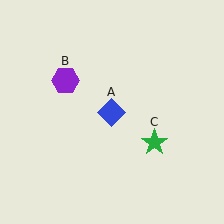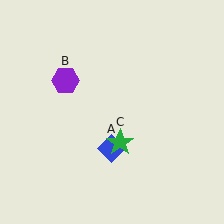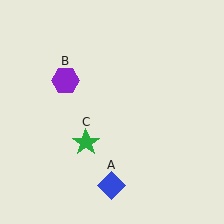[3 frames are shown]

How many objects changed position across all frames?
2 objects changed position: blue diamond (object A), green star (object C).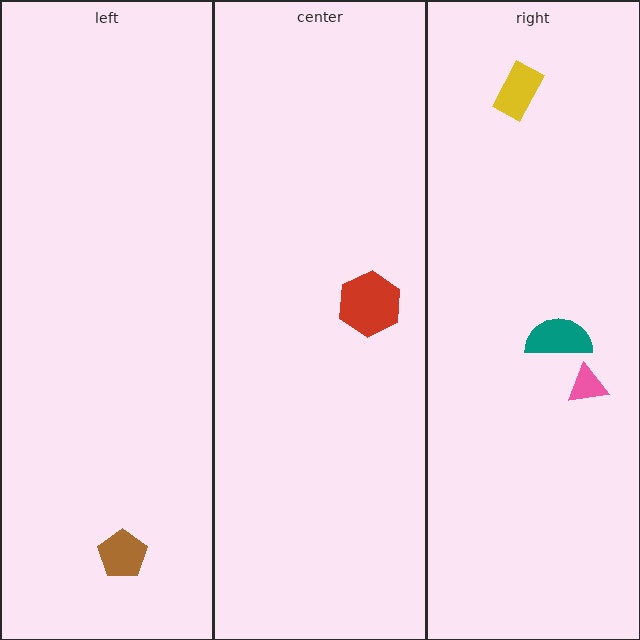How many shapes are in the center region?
1.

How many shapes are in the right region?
3.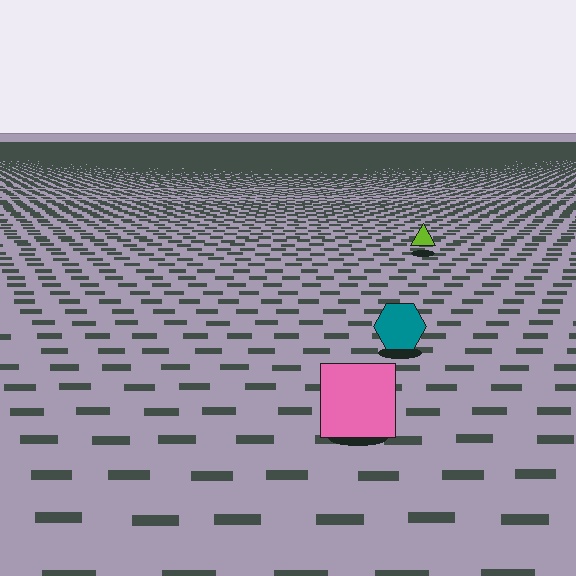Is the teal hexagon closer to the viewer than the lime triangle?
Yes. The teal hexagon is closer — you can tell from the texture gradient: the ground texture is coarser near it.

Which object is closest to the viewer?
The pink square is closest. The texture marks near it are larger and more spread out.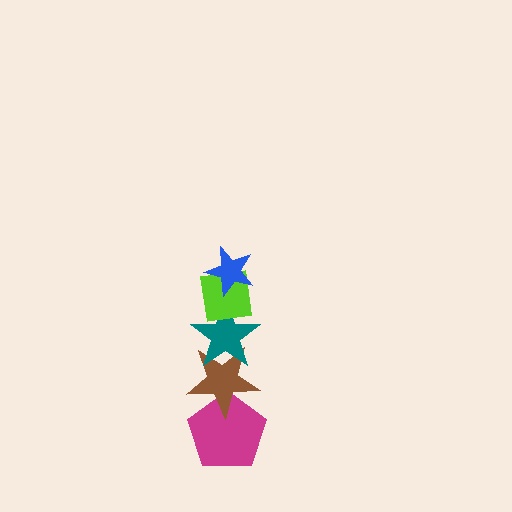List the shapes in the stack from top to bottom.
From top to bottom: the blue star, the lime square, the teal star, the brown star, the magenta pentagon.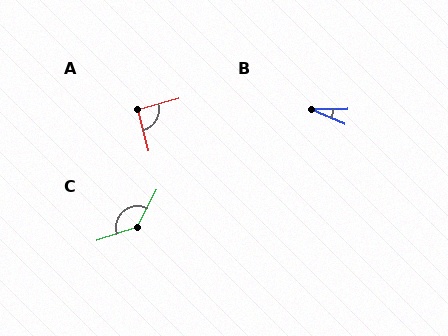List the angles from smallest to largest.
B (24°), A (91°), C (136°).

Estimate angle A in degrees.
Approximately 91 degrees.